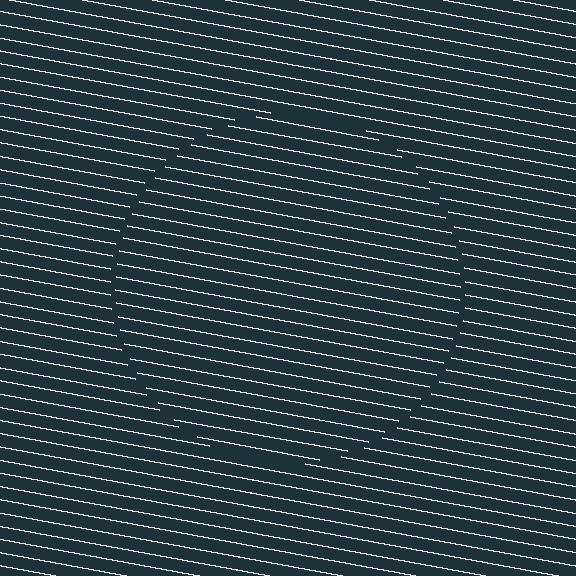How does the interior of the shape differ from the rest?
The interior of the shape contains the same grating, shifted by half a period — the contour is defined by the phase discontinuity where line-ends from the inner and outer gratings abut.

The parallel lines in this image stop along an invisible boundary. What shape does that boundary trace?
An illusory circle. The interior of the shape contains the same grating, shifted by half a period — the contour is defined by the phase discontinuity where line-ends from the inner and outer gratings abut.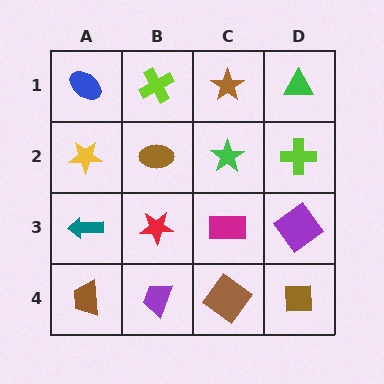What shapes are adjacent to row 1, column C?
A green star (row 2, column C), a lime cross (row 1, column B), a green triangle (row 1, column D).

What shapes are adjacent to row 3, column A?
A yellow star (row 2, column A), a brown trapezoid (row 4, column A), a red star (row 3, column B).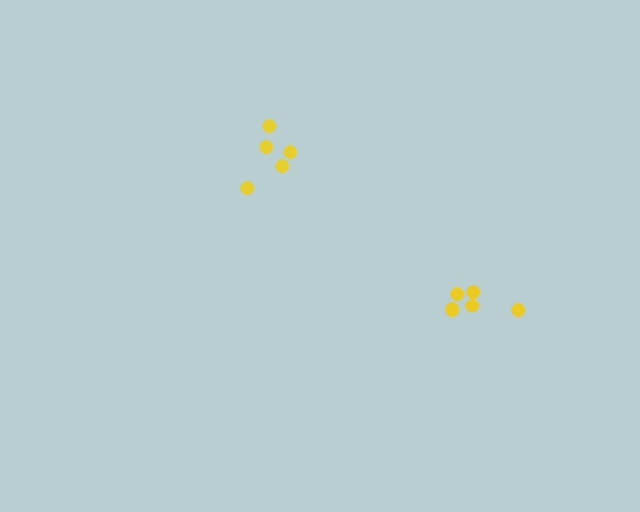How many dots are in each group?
Group 1: 5 dots, Group 2: 6 dots (11 total).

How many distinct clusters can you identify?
There are 2 distinct clusters.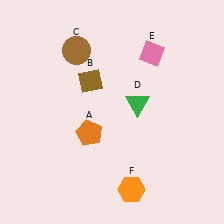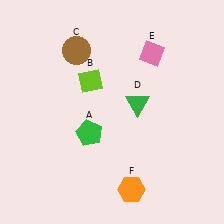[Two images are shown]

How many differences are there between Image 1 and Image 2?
There are 2 differences between the two images.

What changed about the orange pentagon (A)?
In Image 1, A is orange. In Image 2, it changed to green.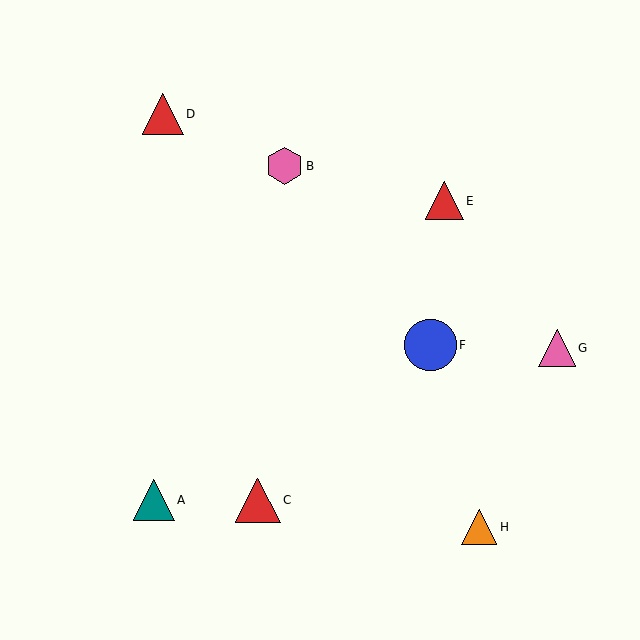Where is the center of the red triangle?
The center of the red triangle is at (163, 114).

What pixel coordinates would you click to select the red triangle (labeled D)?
Click at (163, 114) to select the red triangle D.